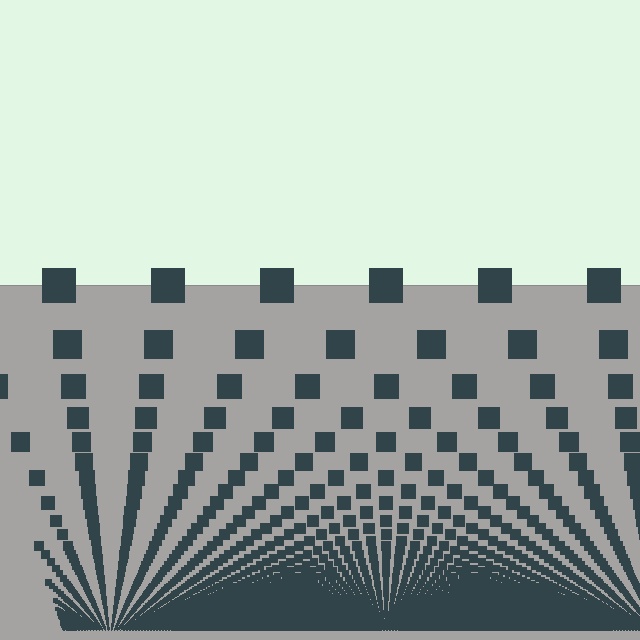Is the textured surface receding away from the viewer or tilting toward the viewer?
The surface appears to tilt toward the viewer. Texture elements get larger and sparser toward the top.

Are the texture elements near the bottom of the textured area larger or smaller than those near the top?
Smaller. The gradient is inverted — elements near the bottom are smaller and denser.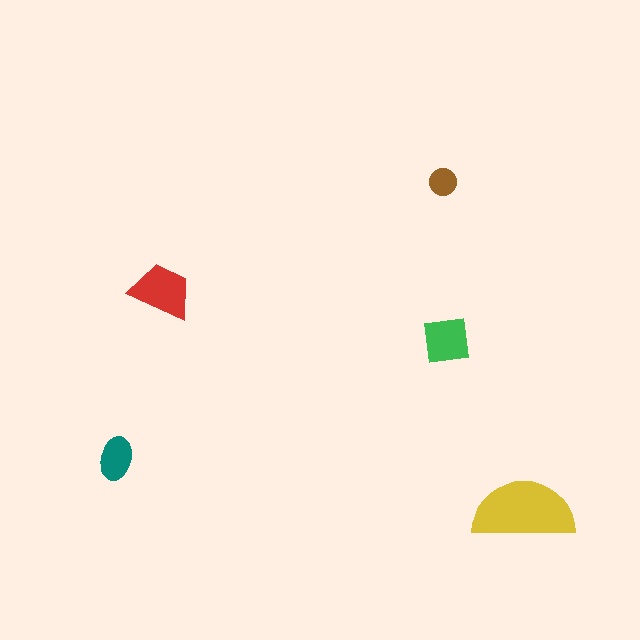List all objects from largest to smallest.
The yellow semicircle, the red trapezoid, the green square, the teal ellipse, the brown circle.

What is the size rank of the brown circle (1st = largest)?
5th.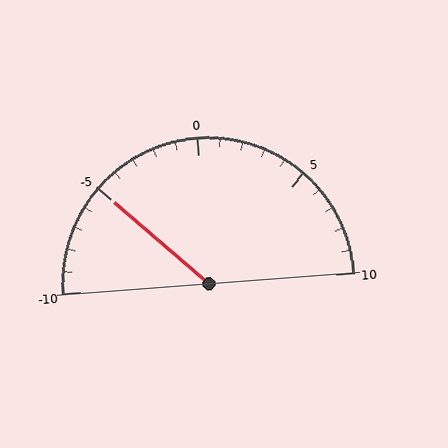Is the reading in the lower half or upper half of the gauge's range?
The reading is in the lower half of the range (-10 to 10).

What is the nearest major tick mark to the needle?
The nearest major tick mark is -5.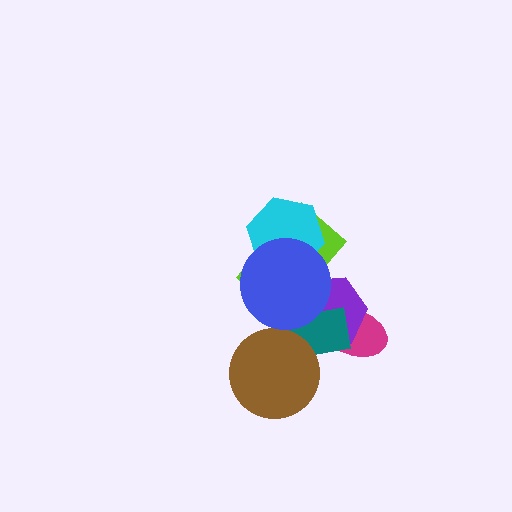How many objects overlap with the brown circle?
1 object overlaps with the brown circle.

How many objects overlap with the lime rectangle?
3 objects overlap with the lime rectangle.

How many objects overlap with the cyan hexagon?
2 objects overlap with the cyan hexagon.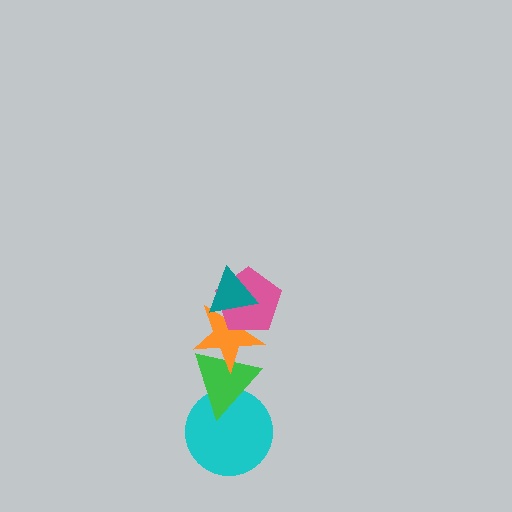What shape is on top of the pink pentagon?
The teal triangle is on top of the pink pentagon.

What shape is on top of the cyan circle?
The green triangle is on top of the cyan circle.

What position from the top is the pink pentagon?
The pink pentagon is 2nd from the top.